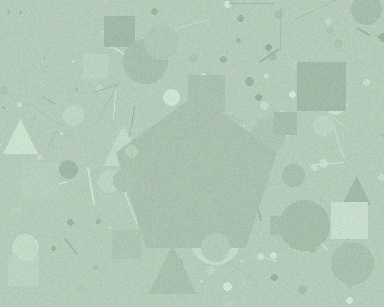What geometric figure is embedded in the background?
A pentagon is embedded in the background.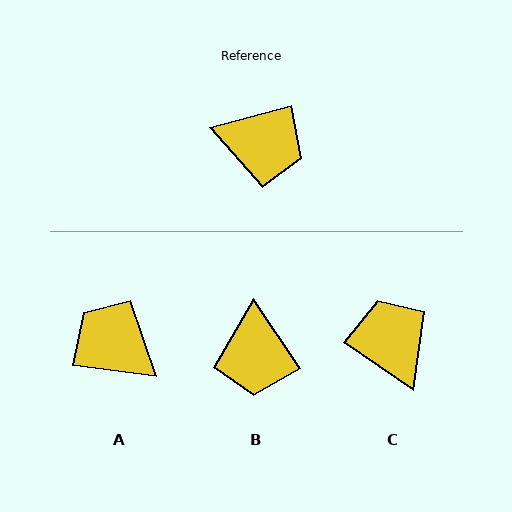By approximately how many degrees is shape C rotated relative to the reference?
Approximately 131 degrees counter-clockwise.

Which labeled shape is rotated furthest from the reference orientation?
A, about 158 degrees away.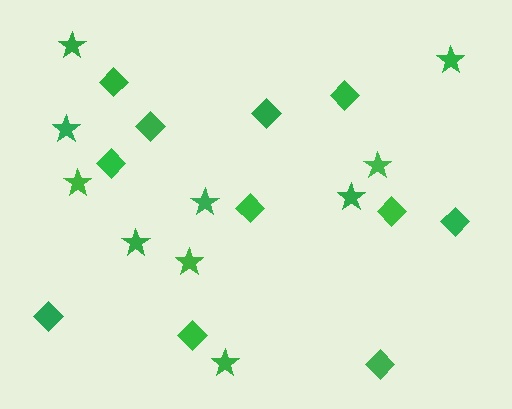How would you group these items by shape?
There are 2 groups: one group of diamonds (11) and one group of stars (10).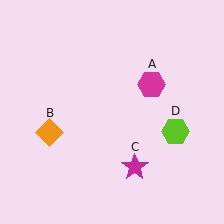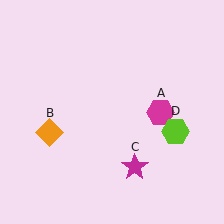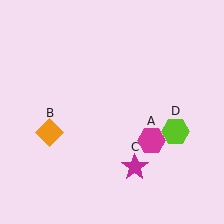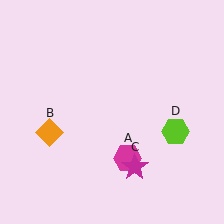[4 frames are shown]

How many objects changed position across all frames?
1 object changed position: magenta hexagon (object A).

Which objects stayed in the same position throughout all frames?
Orange diamond (object B) and magenta star (object C) and lime hexagon (object D) remained stationary.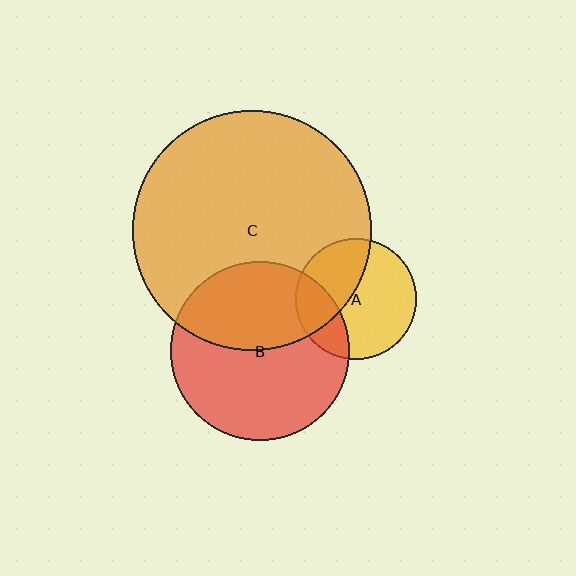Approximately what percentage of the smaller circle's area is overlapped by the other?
Approximately 40%.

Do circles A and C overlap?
Yes.